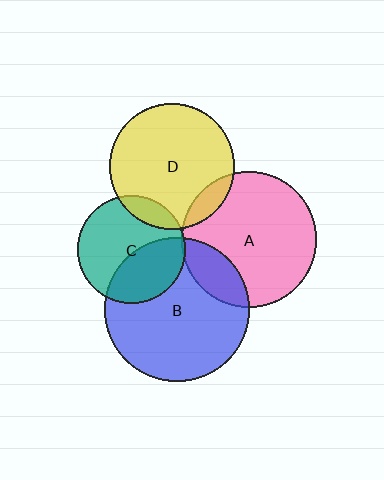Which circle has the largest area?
Circle B (blue).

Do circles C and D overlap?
Yes.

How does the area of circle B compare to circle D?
Approximately 1.3 times.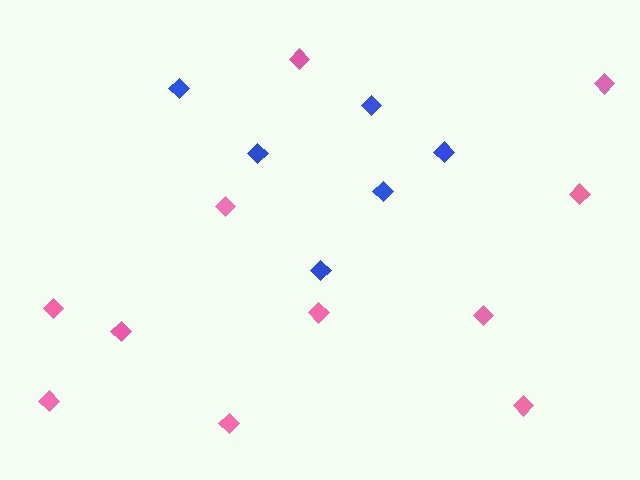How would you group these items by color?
There are 2 groups: one group of blue diamonds (6) and one group of pink diamonds (11).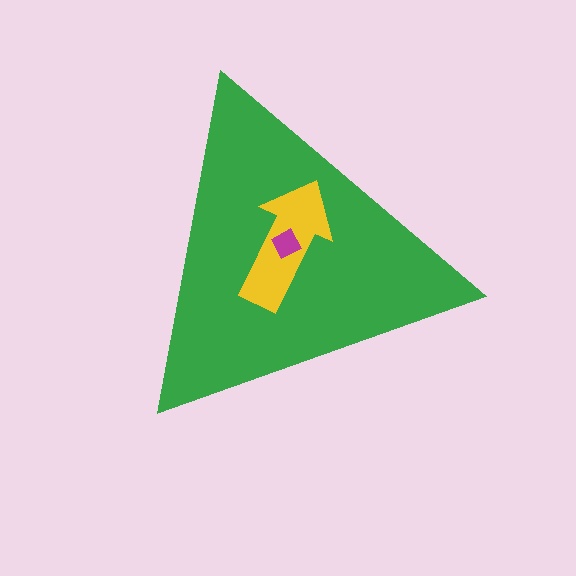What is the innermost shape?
The magenta square.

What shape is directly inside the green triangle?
The yellow arrow.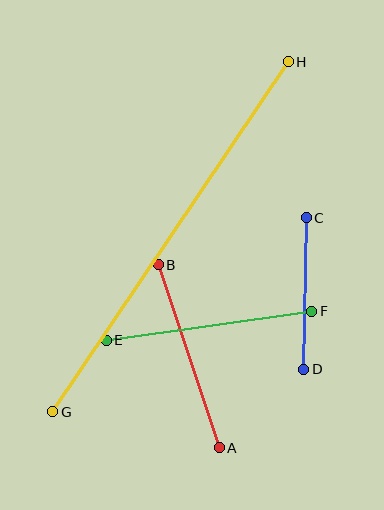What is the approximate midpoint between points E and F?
The midpoint is at approximately (209, 326) pixels.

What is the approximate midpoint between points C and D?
The midpoint is at approximately (305, 293) pixels.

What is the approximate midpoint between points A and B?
The midpoint is at approximately (189, 356) pixels.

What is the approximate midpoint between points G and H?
The midpoint is at approximately (170, 237) pixels.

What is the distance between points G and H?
The distance is approximately 422 pixels.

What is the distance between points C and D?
The distance is approximately 152 pixels.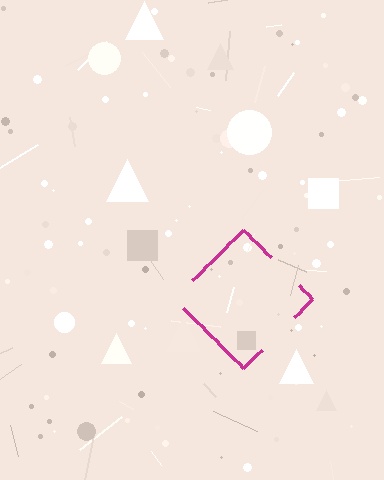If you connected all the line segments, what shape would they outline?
They would outline a diamond.